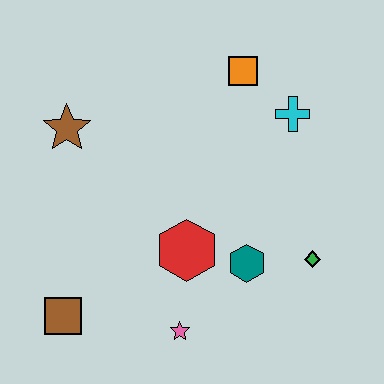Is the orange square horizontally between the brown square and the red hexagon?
No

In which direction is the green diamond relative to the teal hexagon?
The green diamond is to the right of the teal hexagon.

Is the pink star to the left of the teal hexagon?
Yes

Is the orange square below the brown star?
No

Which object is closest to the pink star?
The red hexagon is closest to the pink star.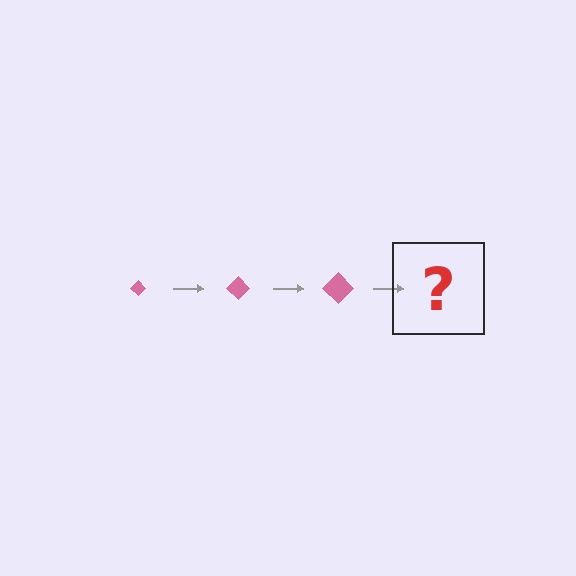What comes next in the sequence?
The next element should be a pink diamond, larger than the previous one.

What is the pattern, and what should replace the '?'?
The pattern is that the diamond gets progressively larger each step. The '?' should be a pink diamond, larger than the previous one.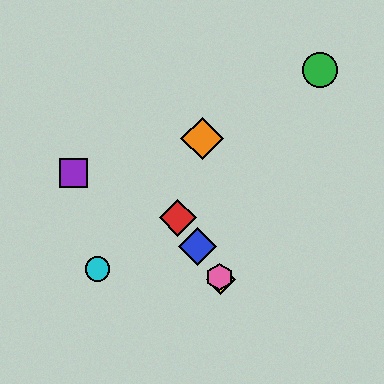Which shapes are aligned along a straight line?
The red diamond, the blue diamond, the yellow diamond, the pink hexagon are aligned along a straight line.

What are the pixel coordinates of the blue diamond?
The blue diamond is at (198, 246).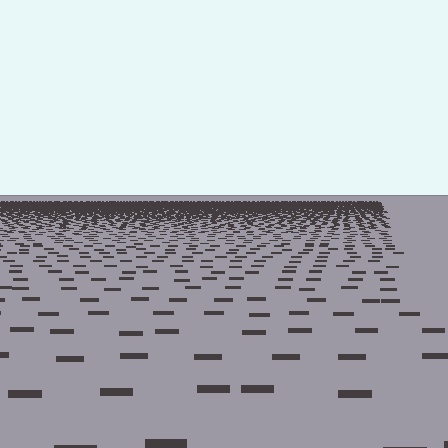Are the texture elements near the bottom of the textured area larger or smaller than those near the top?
Larger. Near the bottom, elements are closer to the viewer and appear at a bigger on-screen size.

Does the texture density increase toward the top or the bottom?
Density increases toward the top.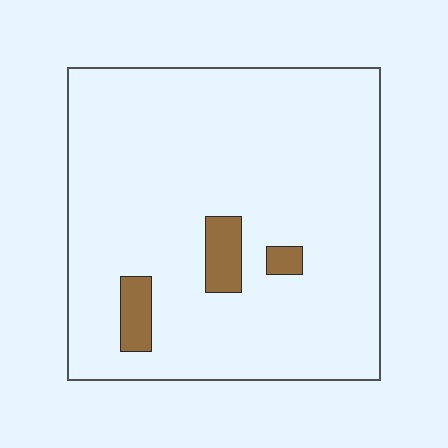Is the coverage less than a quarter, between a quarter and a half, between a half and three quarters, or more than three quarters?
Less than a quarter.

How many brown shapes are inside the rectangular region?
3.